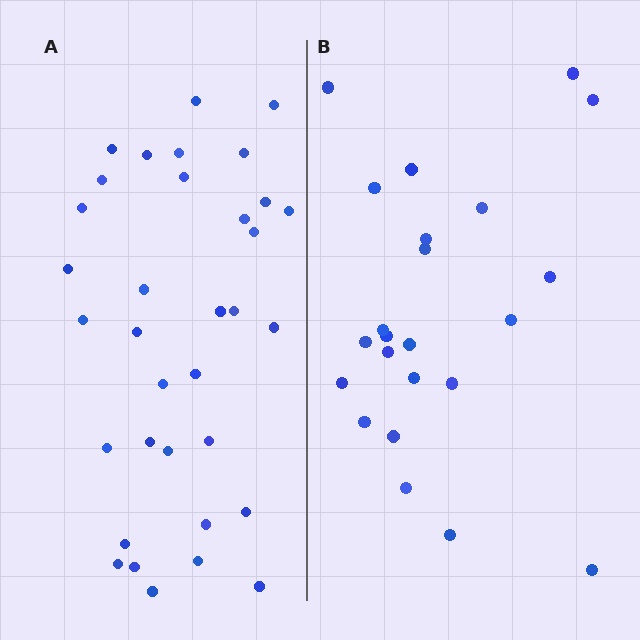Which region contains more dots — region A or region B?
Region A (the left region) has more dots.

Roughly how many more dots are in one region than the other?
Region A has roughly 12 or so more dots than region B.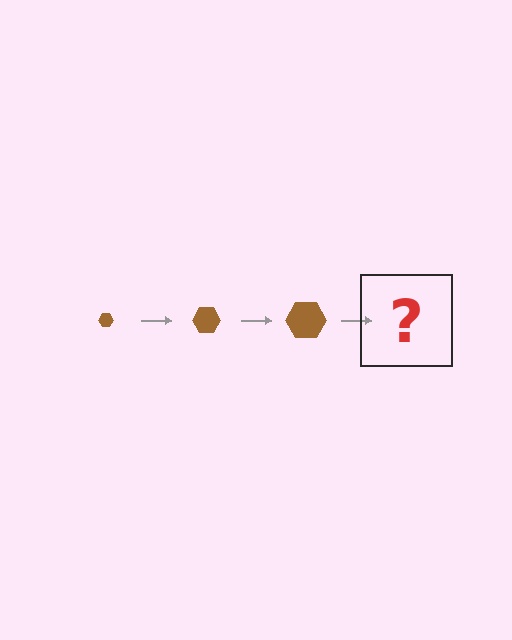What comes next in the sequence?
The next element should be a brown hexagon, larger than the previous one.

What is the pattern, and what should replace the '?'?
The pattern is that the hexagon gets progressively larger each step. The '?' should be a brown hexagon, larger than the previous one.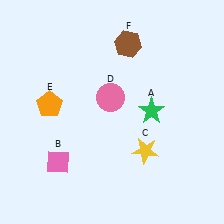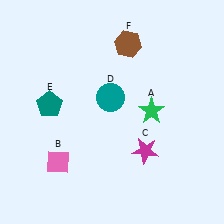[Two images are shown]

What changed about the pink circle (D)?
In Image 1, D is pink. In Image 2, it changed to teal.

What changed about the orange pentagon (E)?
In Image 1, E is orange. In Image 2, it changed to teal.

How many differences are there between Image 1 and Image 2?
There are 3 differences between the two images.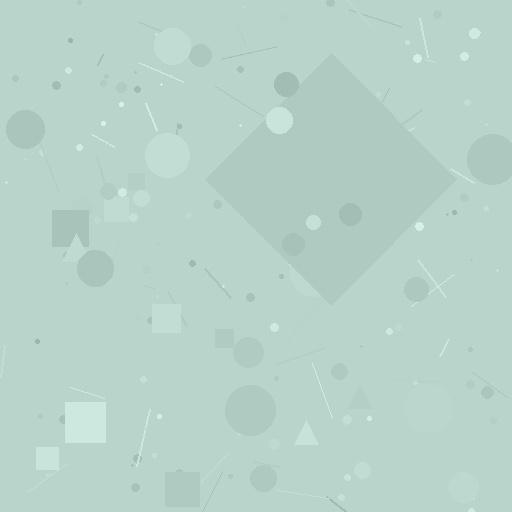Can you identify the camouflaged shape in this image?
The camouflaged shape is a diamond.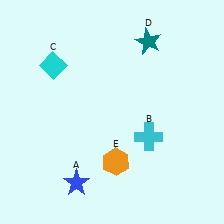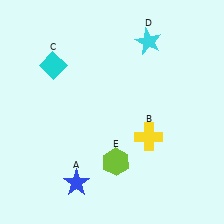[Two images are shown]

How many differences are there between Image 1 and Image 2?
There are 3 differences between the two images.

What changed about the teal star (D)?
In Image 1, D is teal. In Image 2, it changed to cyan.